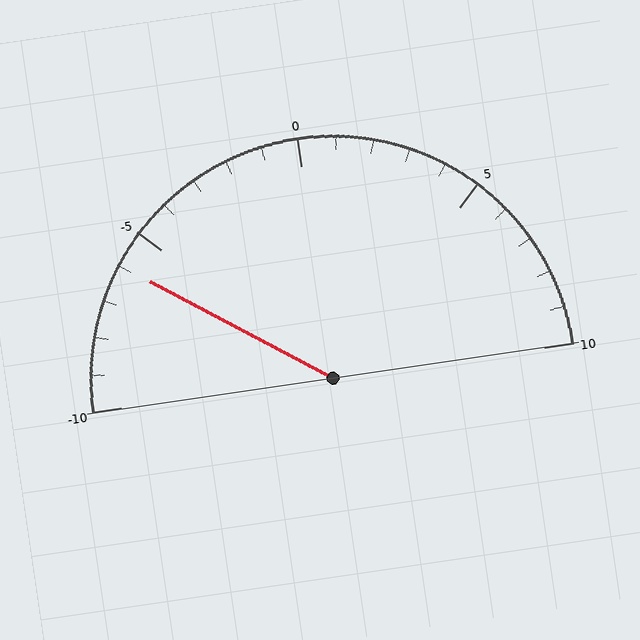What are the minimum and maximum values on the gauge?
The gauge ranges from -10 to 10.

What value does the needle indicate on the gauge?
The needle indicates approximately -6.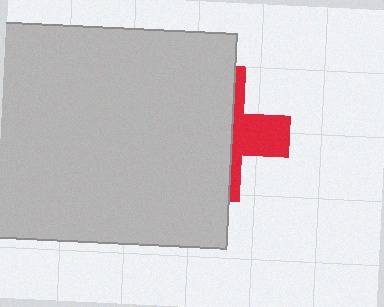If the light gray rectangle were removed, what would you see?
You would see the complete red cross.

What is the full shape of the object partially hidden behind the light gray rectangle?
The partially hidden object is a red cross.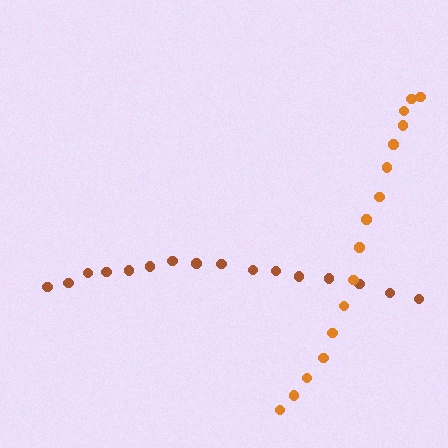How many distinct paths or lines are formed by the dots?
There are 2 distinct paths.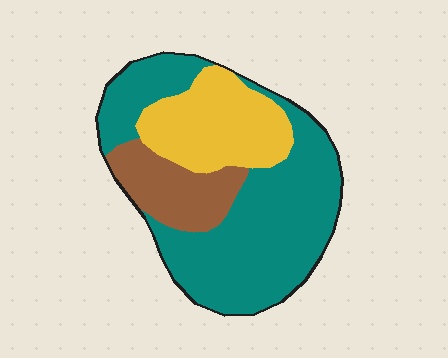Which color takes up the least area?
Brown, at roughly 15%.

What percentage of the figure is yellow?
Yellow takes up between a sixth and a third of the figure.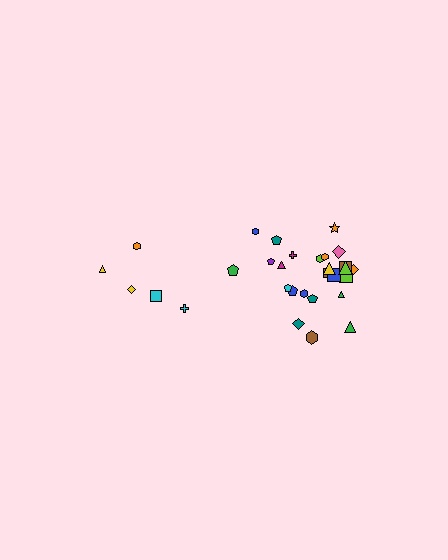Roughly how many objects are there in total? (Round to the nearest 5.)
Roughly 30 objects in total.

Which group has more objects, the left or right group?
The right group.